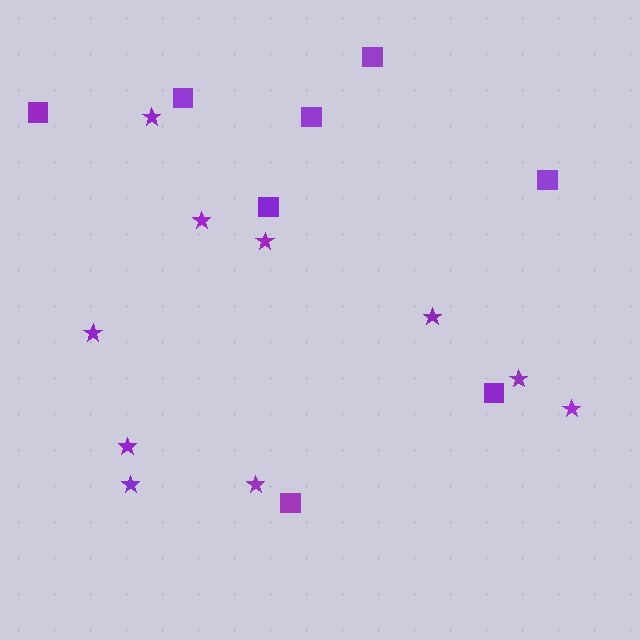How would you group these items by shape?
There are 2 groups: one group of stars (10) and one group of squares (8).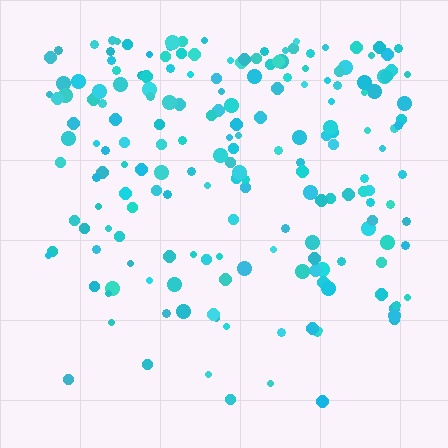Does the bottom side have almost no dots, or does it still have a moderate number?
Still a moderate number, just noticeably fewer than the top.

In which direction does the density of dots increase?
From bottom to top, with the top side densest.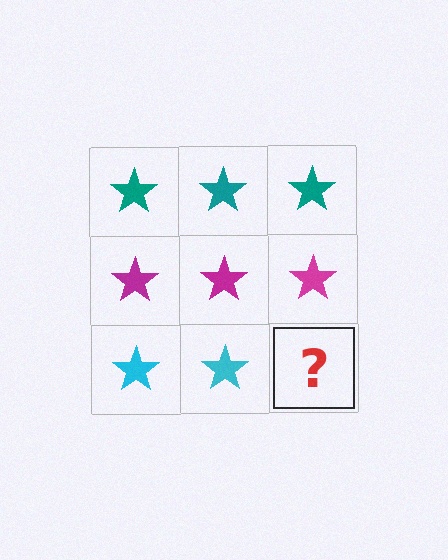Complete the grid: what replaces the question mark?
The question mark should be replaced with a cyan star.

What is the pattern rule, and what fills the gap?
The rule is that each row has a consistent color. The gap should be filled with a cyan star.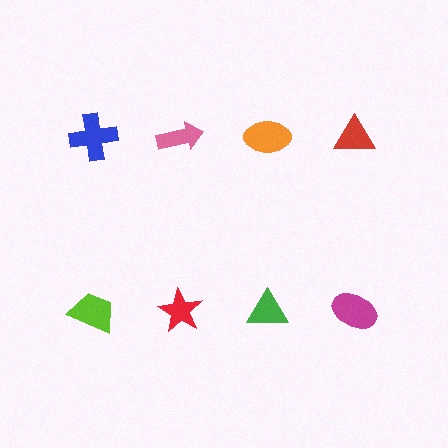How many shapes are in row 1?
4 shapes.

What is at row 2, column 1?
A lime trapezoid.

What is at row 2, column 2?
A red star.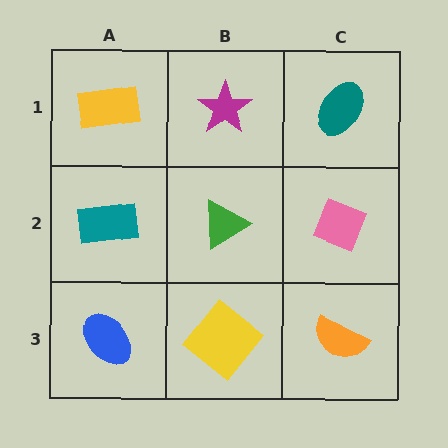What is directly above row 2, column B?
A magenta star.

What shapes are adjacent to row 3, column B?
A green triangle (row 2, column B), a blue ellipse (row 3, column A), an orange semicircle (row 3, column C).